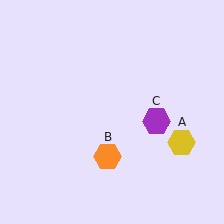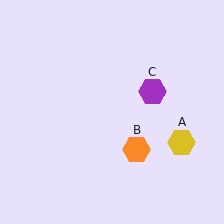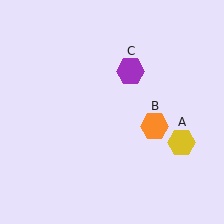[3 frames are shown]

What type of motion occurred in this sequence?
The orange hexagon (object B), purple hexagon (object C) rotated counterclockwise around the center of the scene.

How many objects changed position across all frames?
2 objects changed position: orange hexagon (object B), purple hexagon (object C).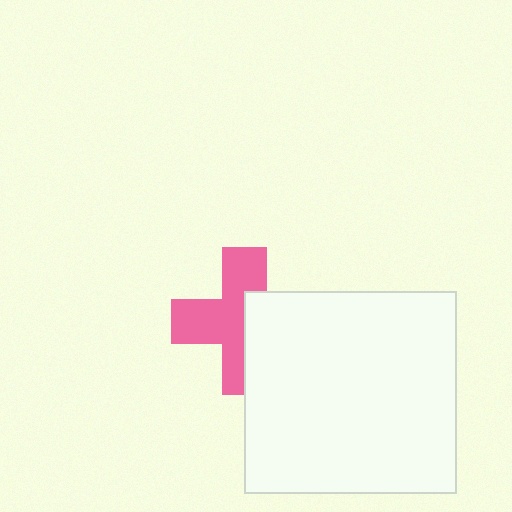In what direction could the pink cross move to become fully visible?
The pink cross could move left. That would shift it out from behind the white rectangle entirely.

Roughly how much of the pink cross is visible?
About half of it is visible (roughly 58%).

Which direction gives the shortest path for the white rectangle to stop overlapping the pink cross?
Moving right gives the shortest separation.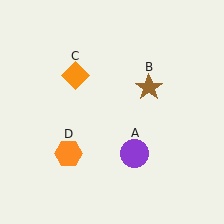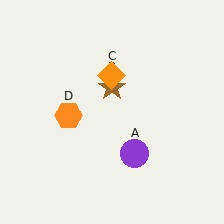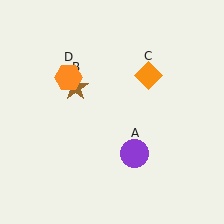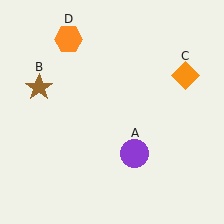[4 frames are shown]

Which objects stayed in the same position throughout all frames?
Purple circle (object A) remained stationary.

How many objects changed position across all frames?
3 objects changed position: brown star (object B), orange diamond (object C), orange hexagon (object D).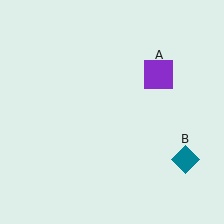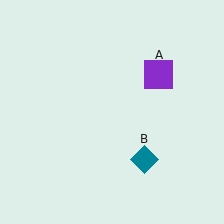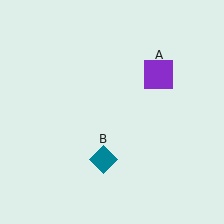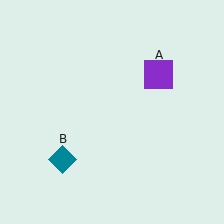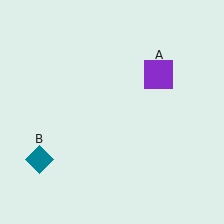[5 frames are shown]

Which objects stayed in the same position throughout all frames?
Purple square (object A) remained stationary.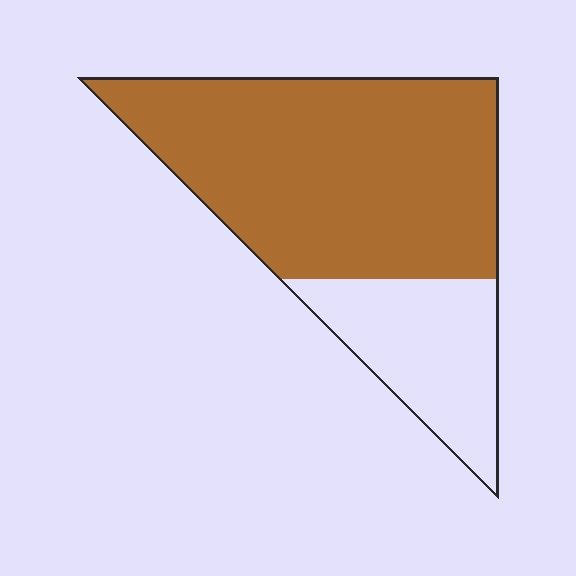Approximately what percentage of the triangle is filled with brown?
Approximately 75%.